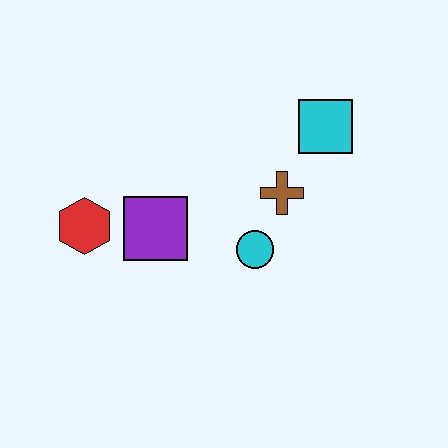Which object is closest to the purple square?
The red hexagon is closest to the purple square.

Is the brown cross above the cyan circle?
Yes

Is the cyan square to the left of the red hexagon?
No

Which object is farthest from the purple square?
The cyan square is farthest from the purple square.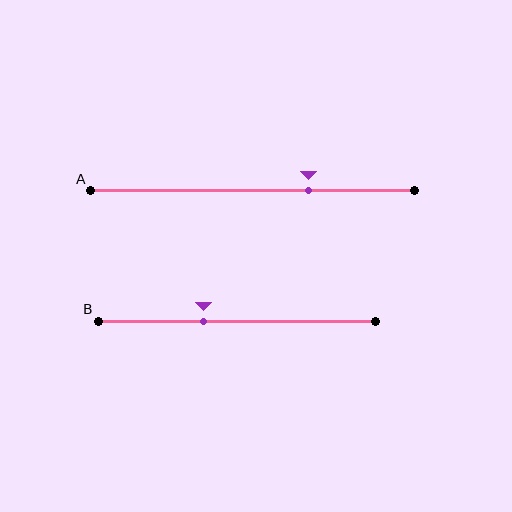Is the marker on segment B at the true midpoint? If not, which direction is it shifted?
No, the marker on segment B is shifted to the left by about 12% of the segment length.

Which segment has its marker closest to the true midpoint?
Segment B has its marker closest to the true midpoint.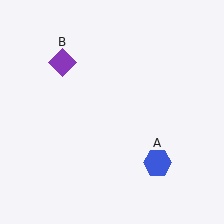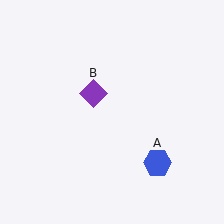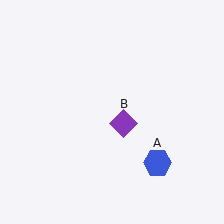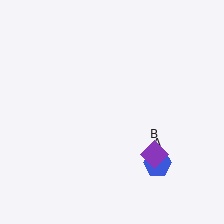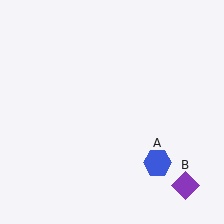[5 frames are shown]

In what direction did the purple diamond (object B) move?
The purple diamond (object B) moved down and to the right.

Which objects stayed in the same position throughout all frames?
Blue hexagon (object A) remained stationary.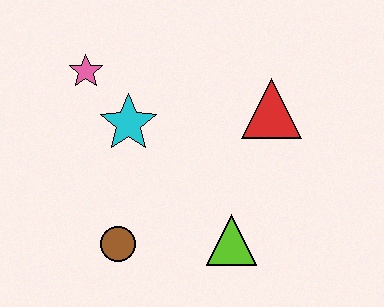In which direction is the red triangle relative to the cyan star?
The red triangle is to the right of the cyan star.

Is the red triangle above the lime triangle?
Yes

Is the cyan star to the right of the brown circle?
Yes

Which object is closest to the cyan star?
The pink star is closest to the cyan star.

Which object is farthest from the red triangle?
The brown circle is farthest from the red triangle.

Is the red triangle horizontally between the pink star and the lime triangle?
No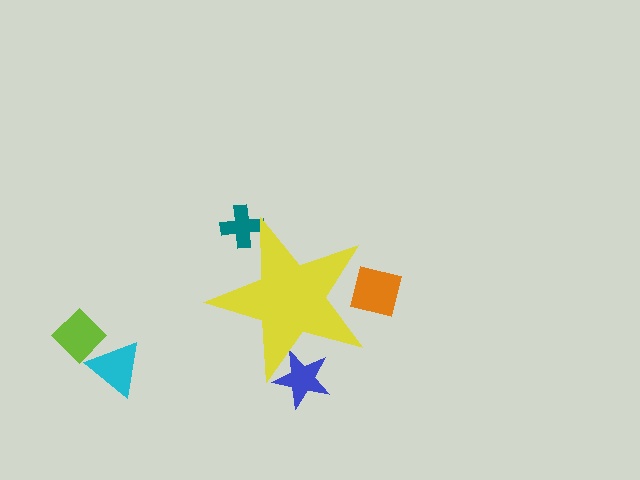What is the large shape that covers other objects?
A yellow star.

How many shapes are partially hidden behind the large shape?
3 shapes are partially hidden.